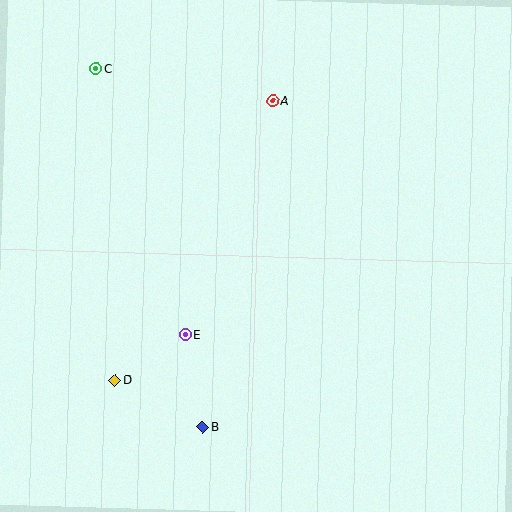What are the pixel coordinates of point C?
Point C is at (96, 68).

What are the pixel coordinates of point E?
Point E is at (185, 335).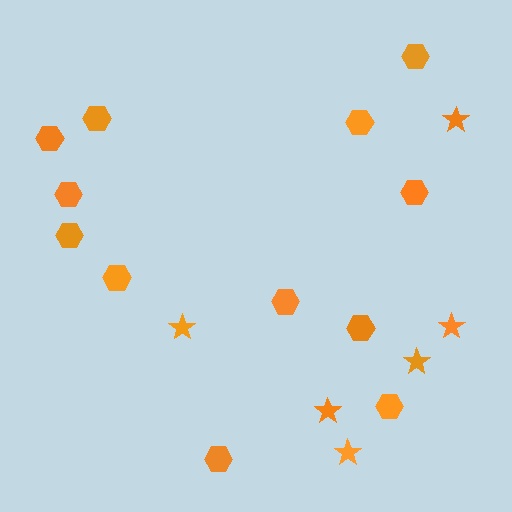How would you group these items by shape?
There are 2 groups: one group of stars (6) and one group of hexagons (12).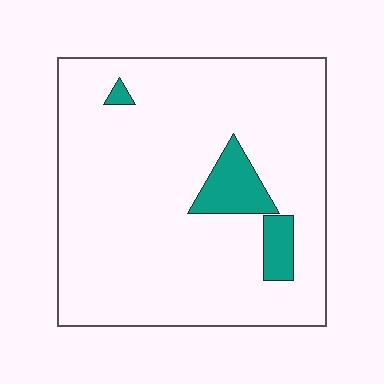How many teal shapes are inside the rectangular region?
3.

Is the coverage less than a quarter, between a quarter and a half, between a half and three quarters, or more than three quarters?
Less than a quarter.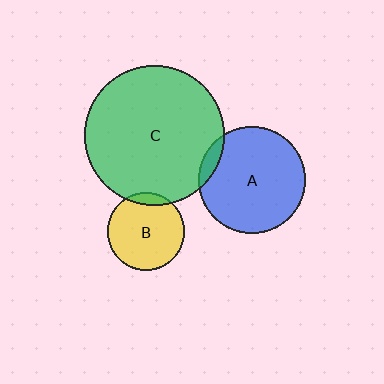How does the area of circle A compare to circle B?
Approximately 1.9 times.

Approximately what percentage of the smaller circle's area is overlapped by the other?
Approximately 10%.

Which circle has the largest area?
Circle C (green).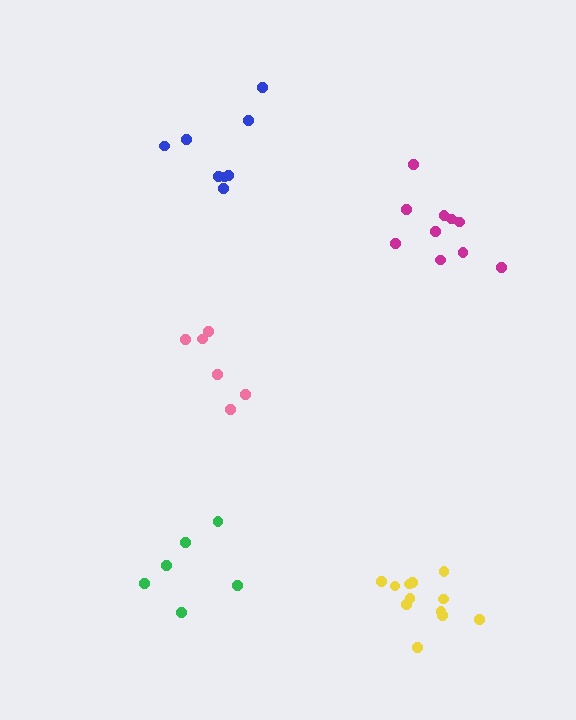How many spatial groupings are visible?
There are 5 spatial groupings.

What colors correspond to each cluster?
The clusters are colored: green, blue, yellow, pink, magenta.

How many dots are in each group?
Group 1: 6 dots, Group 2: 8 dots, Group 3: 12 dots, Group 4: 6 dots, Group 5: 10 dots (42 total).